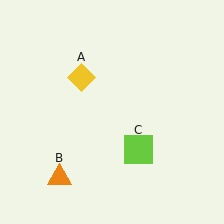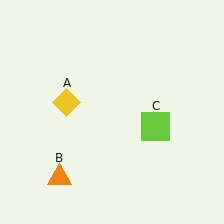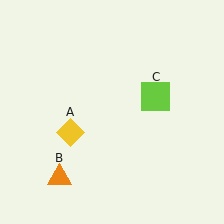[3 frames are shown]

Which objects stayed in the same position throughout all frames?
Orange triangle (object B) remained stationary.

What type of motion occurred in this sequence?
The yellow diamond (object A), lime square (object C) rotated counterclockwise around the center of the scene.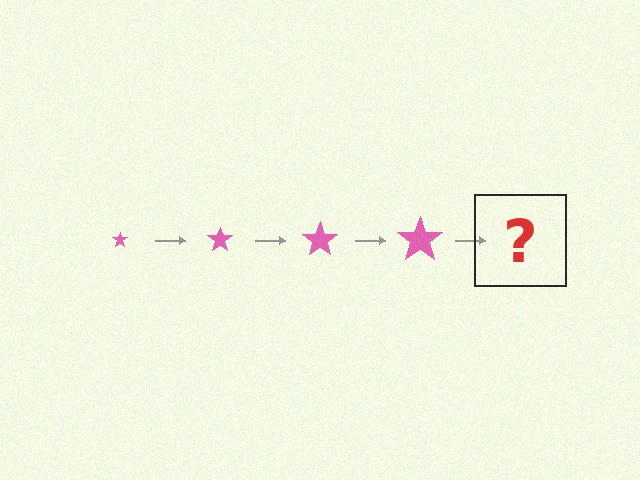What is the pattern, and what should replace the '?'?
The pattern is that the star gets progressively larger each step. The '?' should be a pink star, larger than the previous one.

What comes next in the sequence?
The next element should be a pink star, larger than the previous one.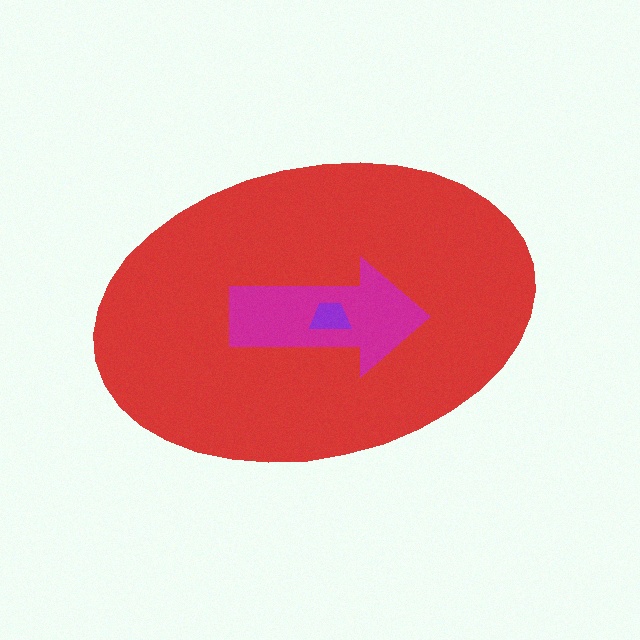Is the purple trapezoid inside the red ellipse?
Yes.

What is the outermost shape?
The red ellipse.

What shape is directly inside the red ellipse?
The magenta arrow.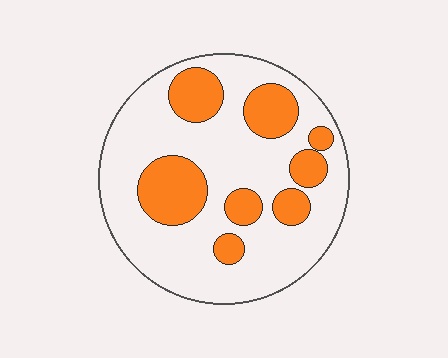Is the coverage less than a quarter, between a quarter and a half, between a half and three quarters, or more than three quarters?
Between a quarter and a half.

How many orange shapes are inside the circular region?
8.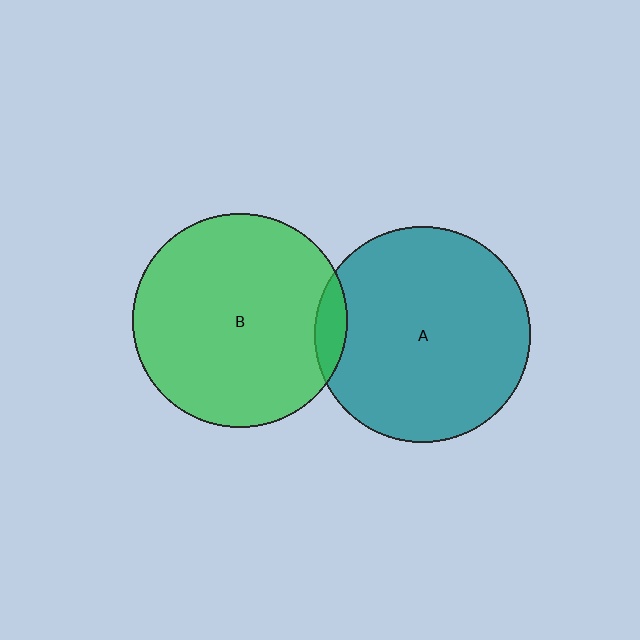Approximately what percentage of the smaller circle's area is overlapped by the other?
Approximately 5%.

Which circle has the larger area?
Circle A (teal).